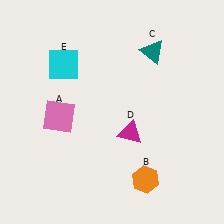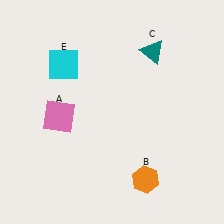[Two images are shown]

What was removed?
The magenta triangle (D) was removed in Image 2.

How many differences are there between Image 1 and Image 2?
There is 1 difference between the two images.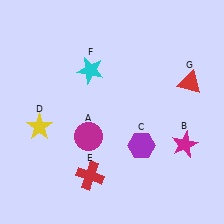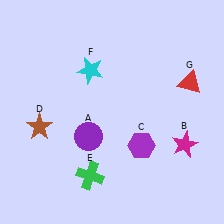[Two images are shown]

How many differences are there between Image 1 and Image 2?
There are 3 differences between the two images.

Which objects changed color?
A changed from magenta to purple. D changed from yellow to brown. E changed from red to green.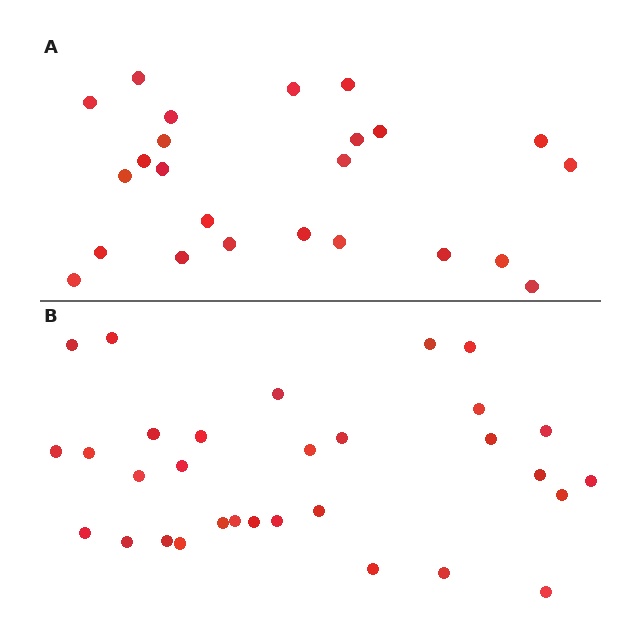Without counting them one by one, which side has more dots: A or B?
Region B (the bottom region) has more dots.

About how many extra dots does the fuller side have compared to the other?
Region B has roughly 8 or so more dots than region A.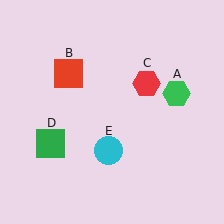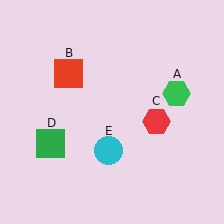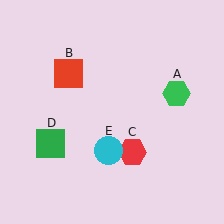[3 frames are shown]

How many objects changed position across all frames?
1 object changed position: red hexagon (object C).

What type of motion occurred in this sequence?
The red hexagon (object C) rotated clockwise around the center of the scene.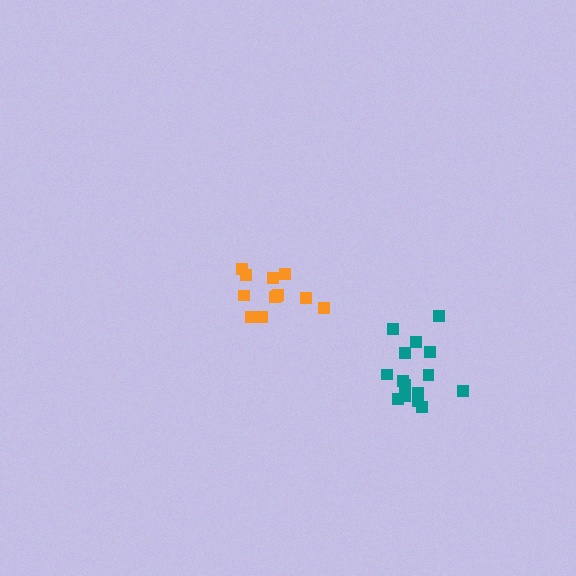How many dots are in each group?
Group 1: 12 dots, Group 2: 15 dots (27 total).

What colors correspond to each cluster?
The clusters are colored: orange, teal.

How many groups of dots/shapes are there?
There are 2 groups.